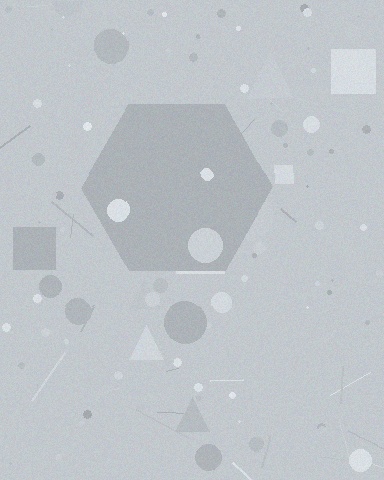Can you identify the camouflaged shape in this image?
The camouflaged shape is a hexagon.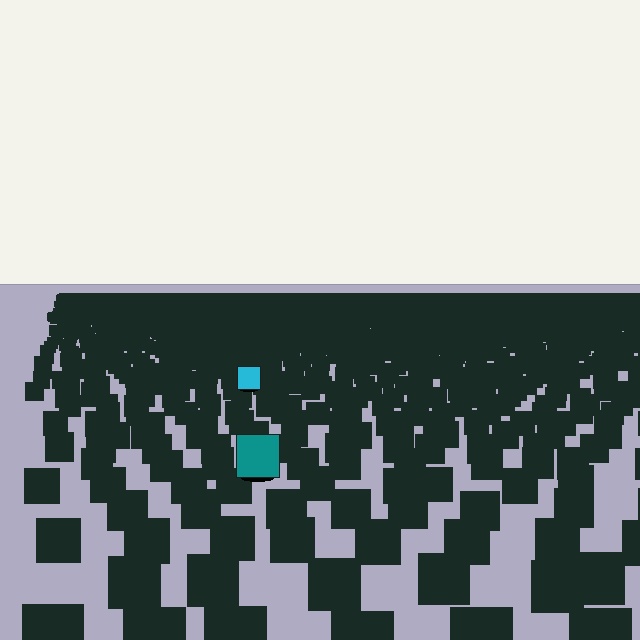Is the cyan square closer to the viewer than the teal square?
No. The teal square is closer — you can tell from the texture gradient: the ground texture is coarser near it.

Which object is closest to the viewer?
The teal square is closest. The texture marks near it are larger and more spread out.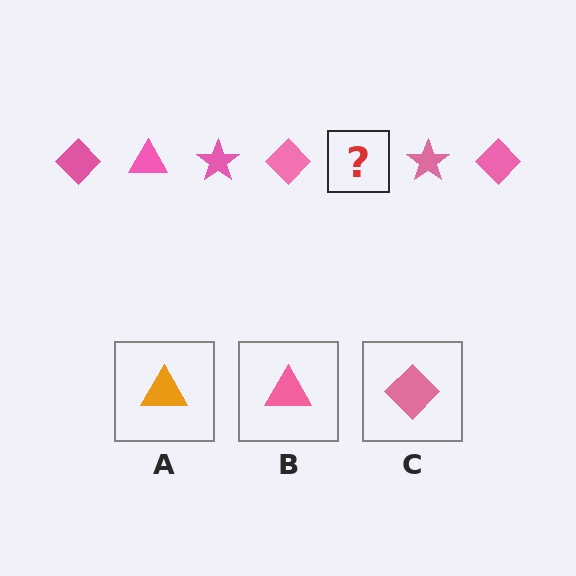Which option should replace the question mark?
Option B.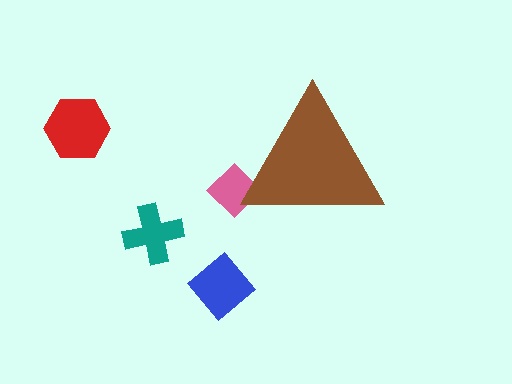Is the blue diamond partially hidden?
No, the blue diamond is fully visible.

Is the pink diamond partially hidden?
Yes, the pink diamond is partially hidden behind the brown triangle.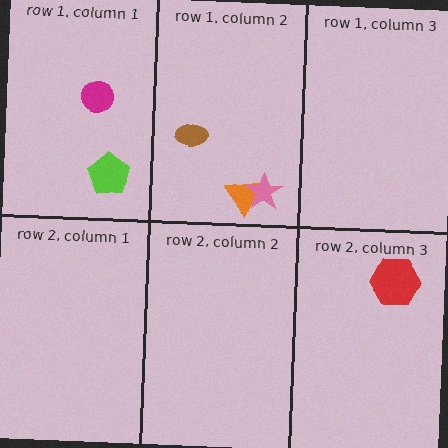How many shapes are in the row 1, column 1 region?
2.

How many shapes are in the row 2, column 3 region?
1.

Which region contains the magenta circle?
The row 1, column 1 region.